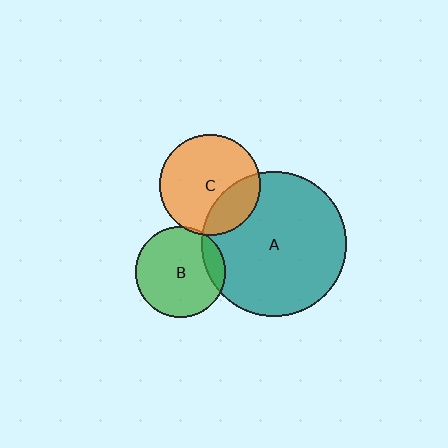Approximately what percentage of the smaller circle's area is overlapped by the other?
Approximately 25%.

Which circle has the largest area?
Circle A (teal).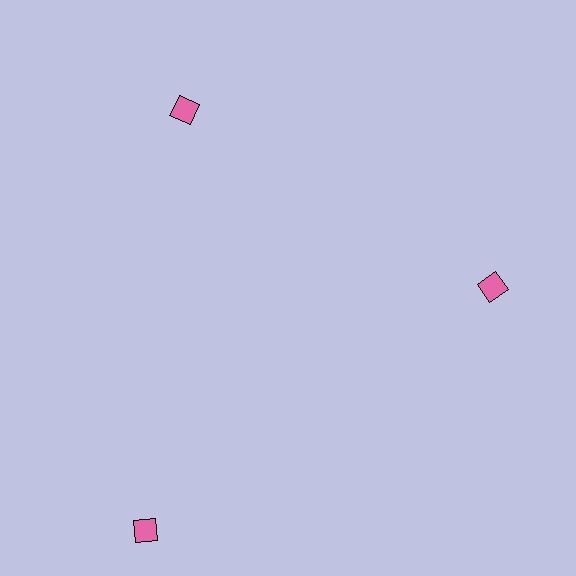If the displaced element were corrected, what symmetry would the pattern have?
It would have 3-fold rotational symmetry — the pattern would map onto itself every 120 degrees.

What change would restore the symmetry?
The symmetry would be restored by moving it inward, back onto the ring so that all 3 diamonds sit at equal angles and equal distance from the center.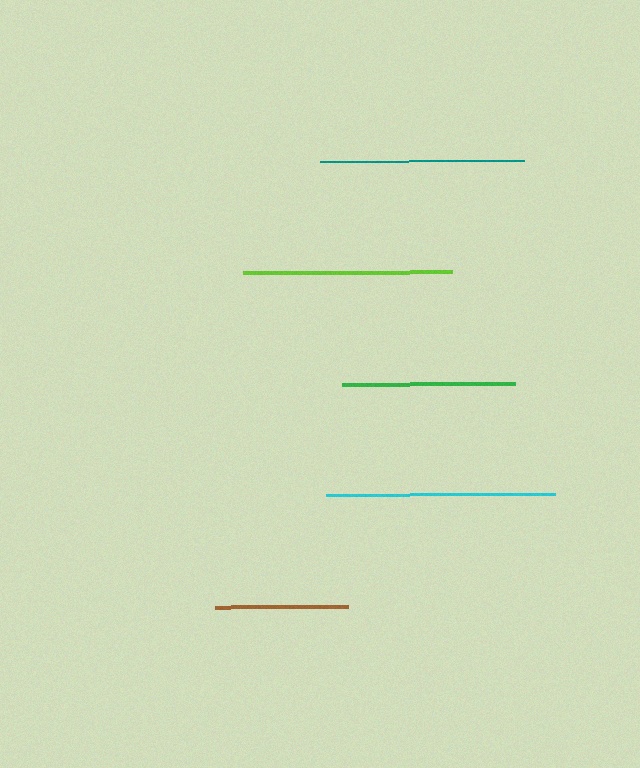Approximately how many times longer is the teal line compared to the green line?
The teal line is approximately 1.2 times the length of the green line.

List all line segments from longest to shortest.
From longest to shortest: cyan, lime, teal, green, brown.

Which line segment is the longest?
The cyan line is the longest at approximately 229 pixels.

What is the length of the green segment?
The green segment is approximately 173 pixels long.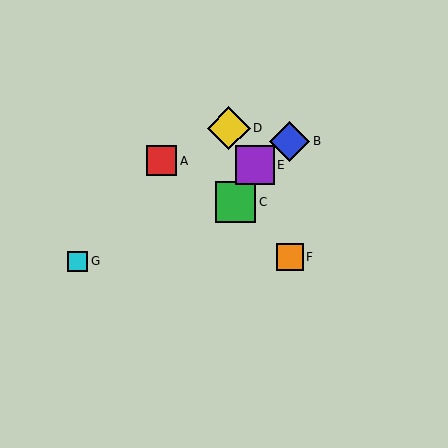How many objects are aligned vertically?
2 objects (B, F) are aligned vertically.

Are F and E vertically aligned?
No, F is at x≈290 and E is at x≈255.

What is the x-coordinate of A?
Object A is at x≈162.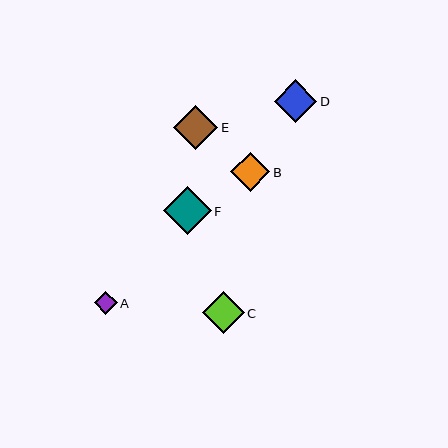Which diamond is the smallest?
Diamond A is the smallest with a size of approximately 23 pixels.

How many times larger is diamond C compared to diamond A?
Diamond C is approximately 1.8 times the size of diamond A.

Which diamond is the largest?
Diamond F is the largest with a size of approximately 47 pixels.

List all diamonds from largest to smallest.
From largest to smallest: F, E, D, C, B, A.